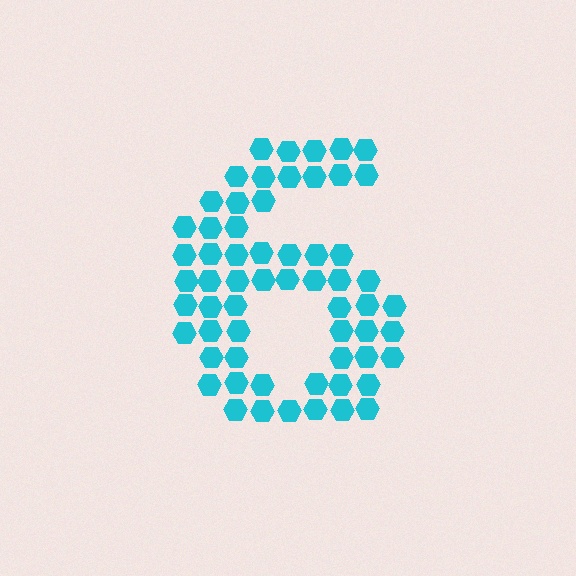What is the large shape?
The large shape is the digit 6.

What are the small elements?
The small elements are hexagons.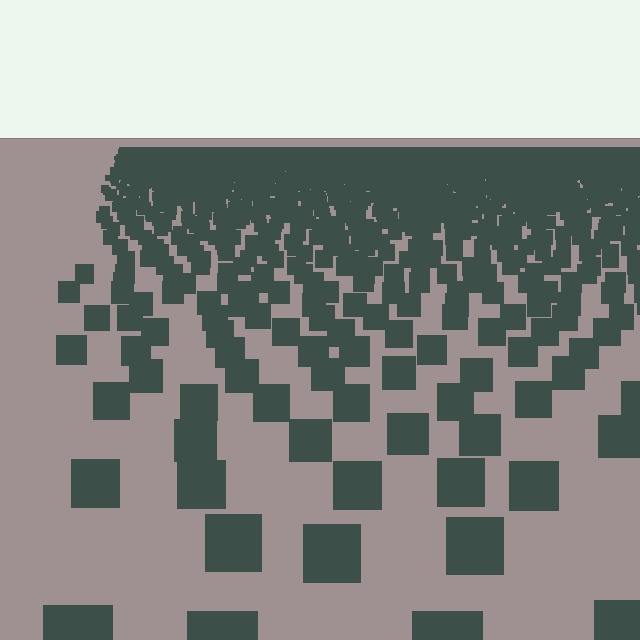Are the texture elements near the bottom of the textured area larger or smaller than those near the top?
Larger. Near the bottom, elements are closer to the viewer and appear at a bigger on-screen size.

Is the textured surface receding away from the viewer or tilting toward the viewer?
The surface is receding away from the viewer. Texture elements get smaller and denser toward the top.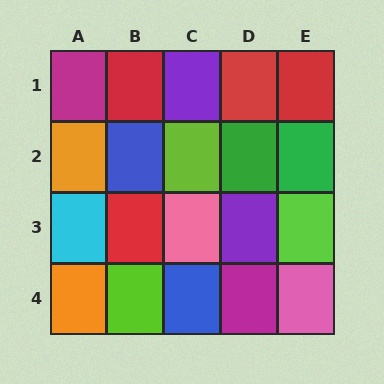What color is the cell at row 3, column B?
Red.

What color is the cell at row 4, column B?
Lime.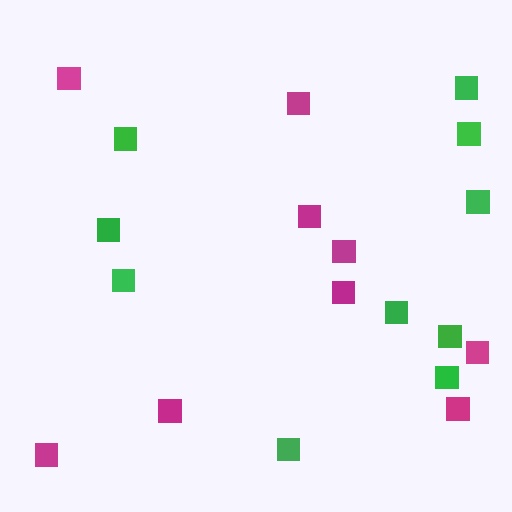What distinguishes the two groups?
There are 2 groups: one group of green squares (10) and one group of magenta squares (9).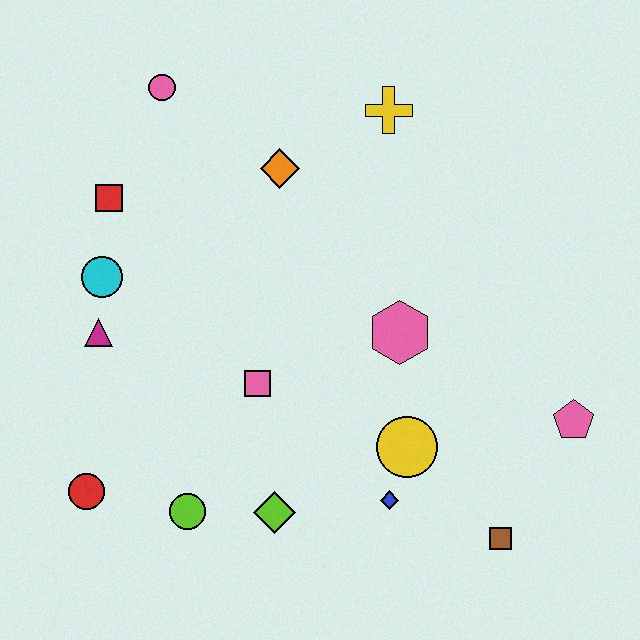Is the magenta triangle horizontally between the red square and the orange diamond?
No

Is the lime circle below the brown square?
No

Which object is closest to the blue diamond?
The yellow circle is closest to the blue diamond.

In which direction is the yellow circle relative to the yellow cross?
The yellow circle is below the yellow cross.